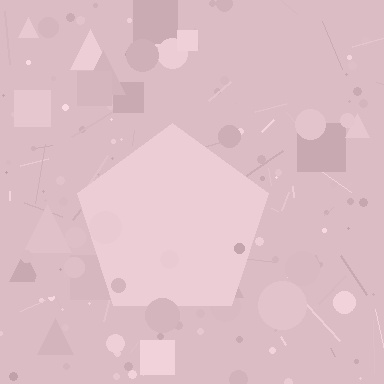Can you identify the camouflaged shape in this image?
The camouflaged shape is a pentagon.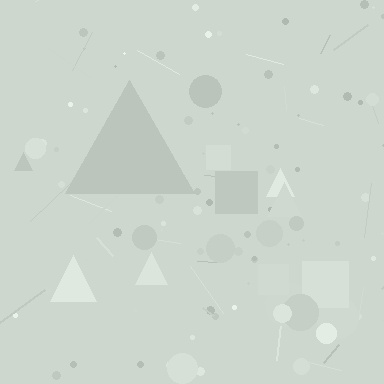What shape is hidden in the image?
A triangle is hidden in the image.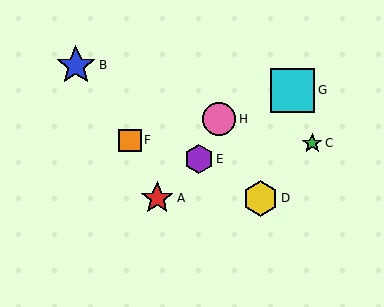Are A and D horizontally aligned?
Yes, both are at y≈198.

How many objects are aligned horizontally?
2 objects (A, D) are aligned horizontally.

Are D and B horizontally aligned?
No, D is at y≈198 and B is at y≈65.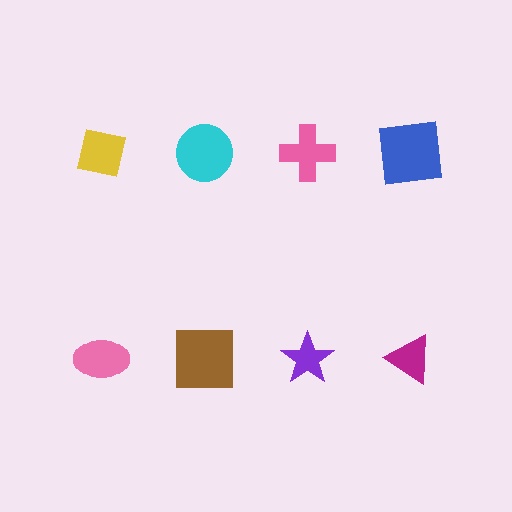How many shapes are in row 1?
4 shapes.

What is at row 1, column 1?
A yellow square.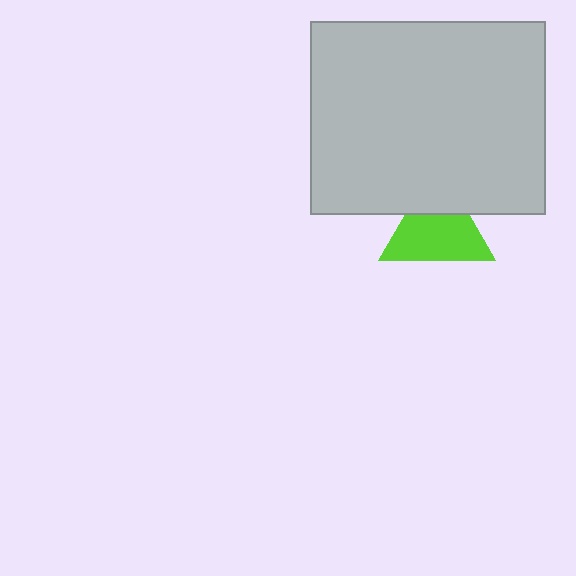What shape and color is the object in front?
The object in front is a light gray rectangle.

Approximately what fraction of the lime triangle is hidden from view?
Roughly 31% of the lime triangle is hidden behind the light gray rectangle.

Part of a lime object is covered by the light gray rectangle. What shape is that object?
It is a triangle.